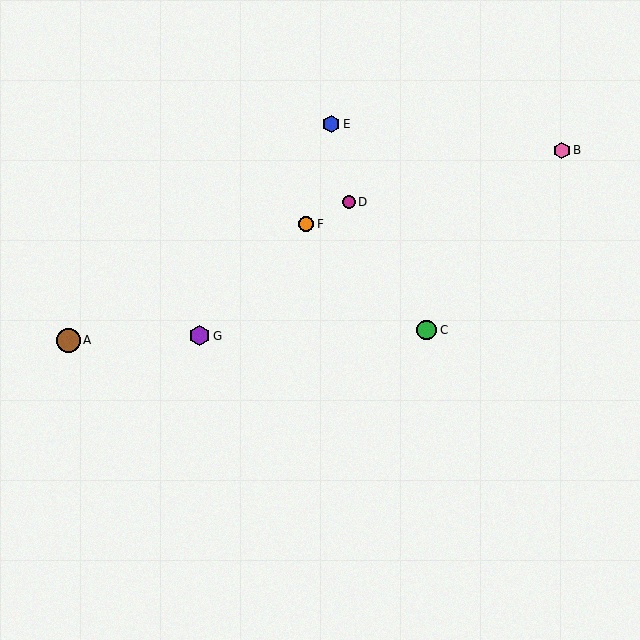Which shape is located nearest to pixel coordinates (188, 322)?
The purple hexagon (labeled G) at (199, 336) is nearest to that location.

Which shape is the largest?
The brown circle (labeled A) is the largest.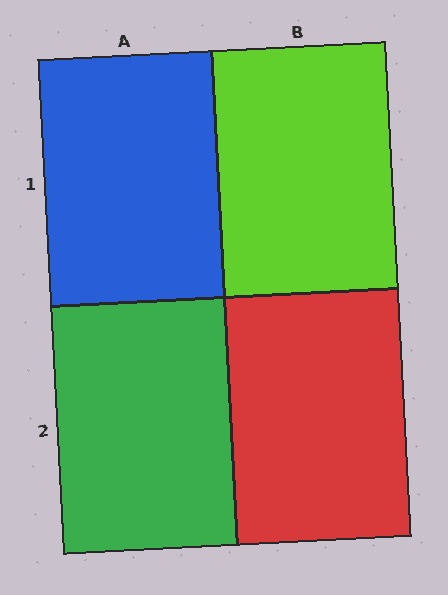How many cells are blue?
1 cell is blue.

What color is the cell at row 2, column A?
Green.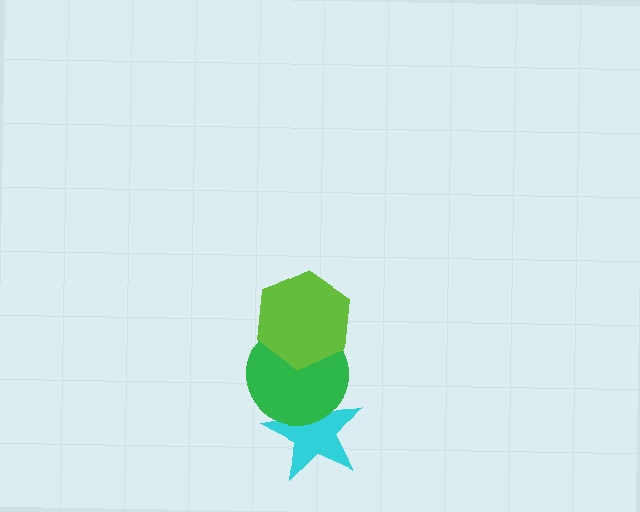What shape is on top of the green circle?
The lime hexagon is on top of the green circle.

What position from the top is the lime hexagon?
The lime hexagon is 1st from the top.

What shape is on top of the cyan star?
The green circle is on top of the cyan star.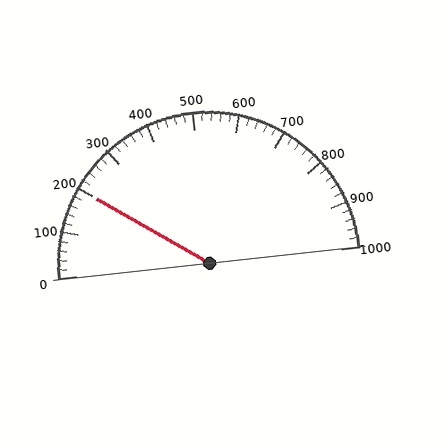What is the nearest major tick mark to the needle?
The nearest major tick mark is 200.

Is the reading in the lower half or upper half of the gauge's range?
The reading is in the lower half of the range (0 to 1000).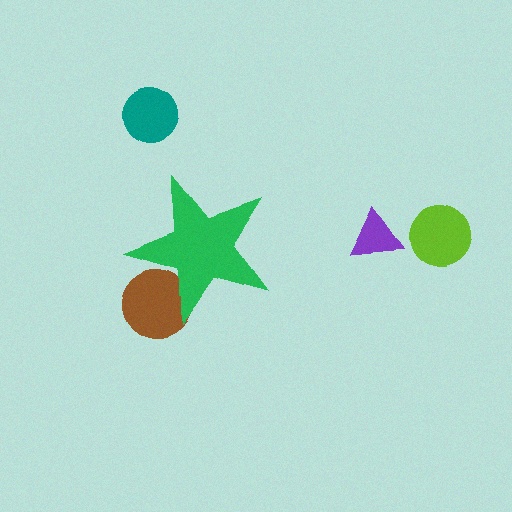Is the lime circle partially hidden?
No, the lime circle is fully visible.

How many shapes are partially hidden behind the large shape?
1 shape is partially hidden.